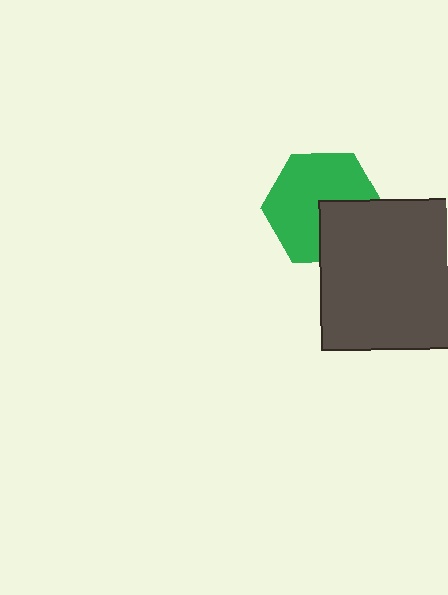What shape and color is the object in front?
The object in front is a dark gray square.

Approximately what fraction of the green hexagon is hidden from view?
Roughly 33% of the green hexagon is hidden behind the dark gray square.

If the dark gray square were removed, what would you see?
You would see the complete green hexagon.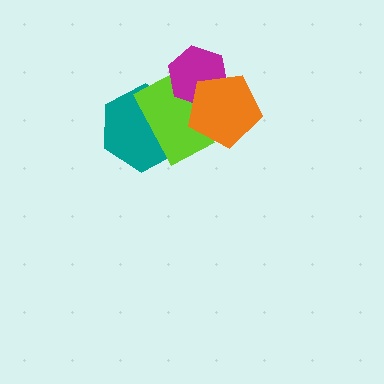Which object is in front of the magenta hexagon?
The orange pentagon is in front of the magenta hexagon.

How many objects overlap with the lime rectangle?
3 objects overlap with the lime rectangle.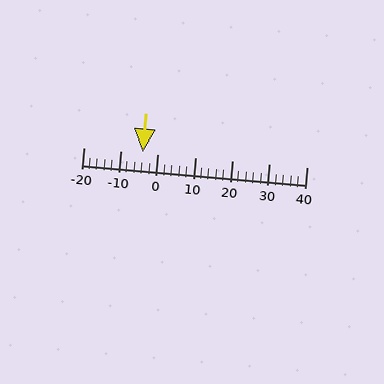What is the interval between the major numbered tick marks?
The major tick marks are spaced 10 units apart.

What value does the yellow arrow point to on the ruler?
The yellow arrow points to approximately -4.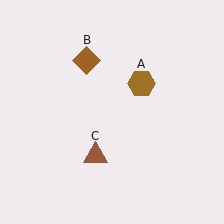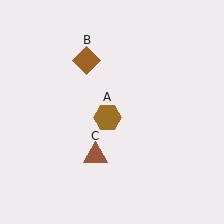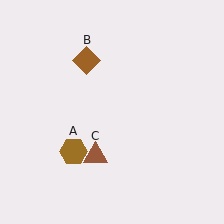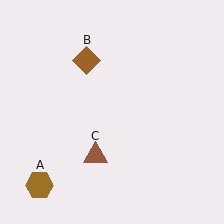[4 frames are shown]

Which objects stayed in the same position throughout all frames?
Brown diamond (object B) and brown triangle (object C) remained stationary.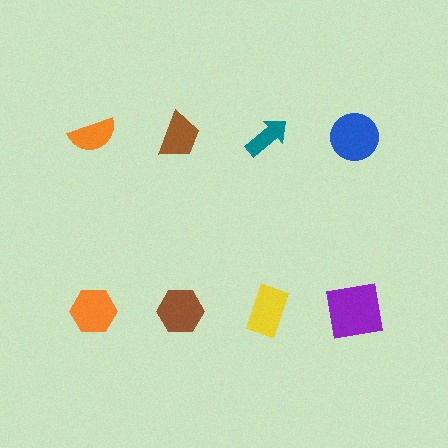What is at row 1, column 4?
A blue circle.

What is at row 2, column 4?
A purple square.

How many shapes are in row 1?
4 shapes.